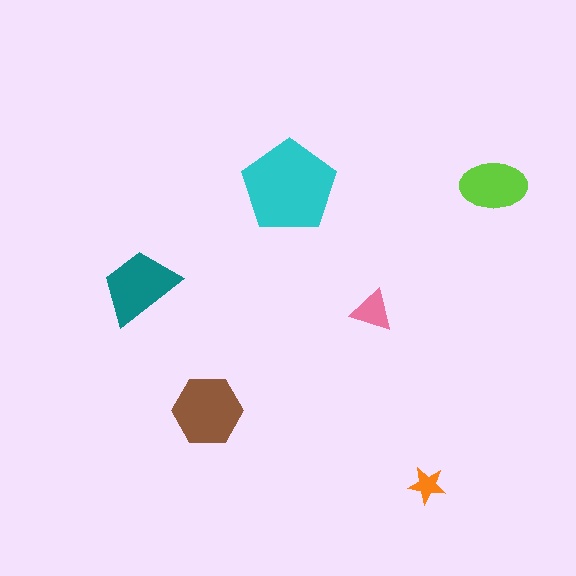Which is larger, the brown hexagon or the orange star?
The brown hexagon.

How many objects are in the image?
There are 6 objects in the image.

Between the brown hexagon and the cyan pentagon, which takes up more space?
The cyan pentagon.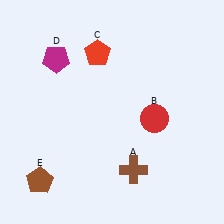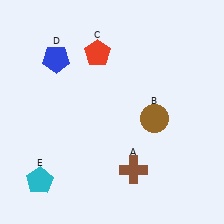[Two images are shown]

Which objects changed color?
B changed from red to brown. D changed from magenta to blue. E changed from brown to cyan.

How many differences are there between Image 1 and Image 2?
There are 3 differences between the two images.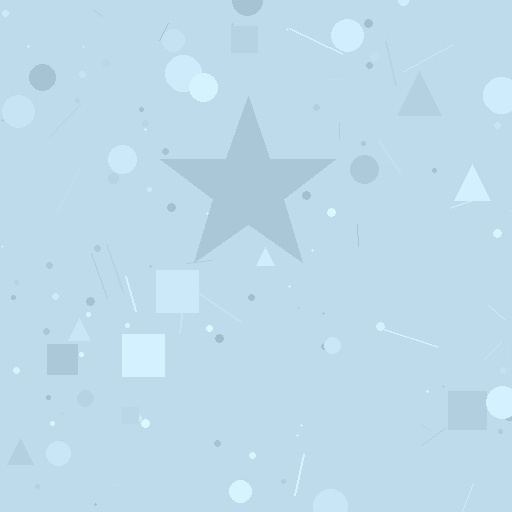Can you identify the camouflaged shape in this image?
The camouflaged shape is a star.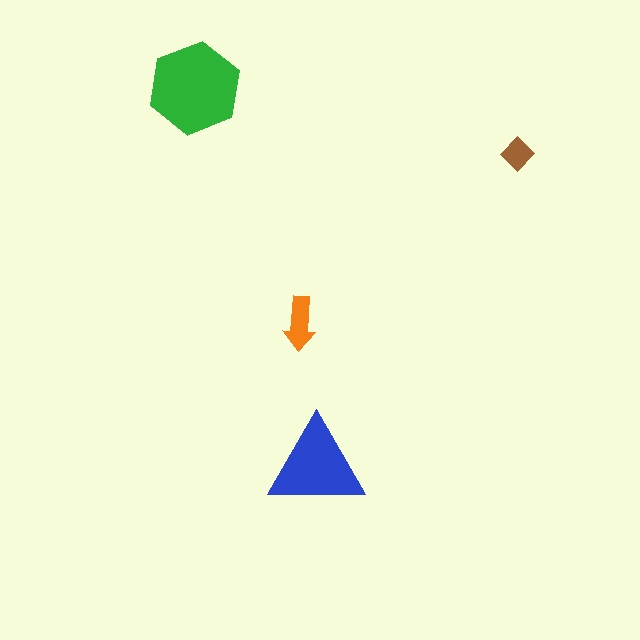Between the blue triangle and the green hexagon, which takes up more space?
The green hexagon.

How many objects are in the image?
There are 4 objects in the image.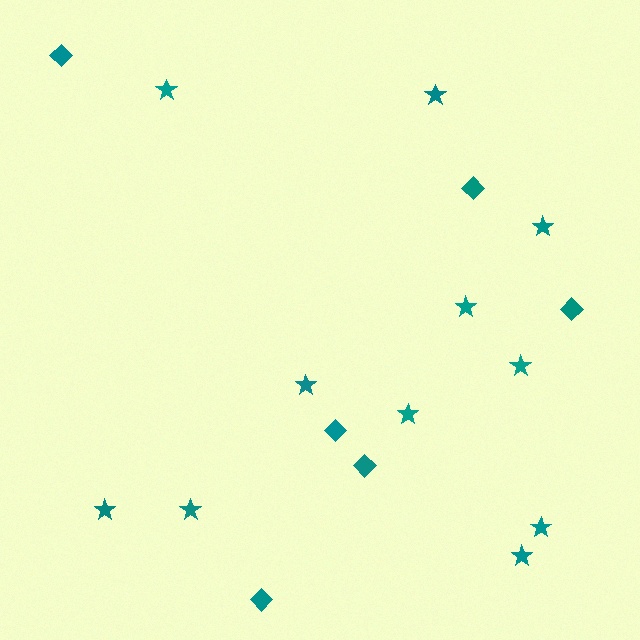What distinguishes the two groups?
There are 2 groups: one group of diamonds (6) and one group of stars (11).